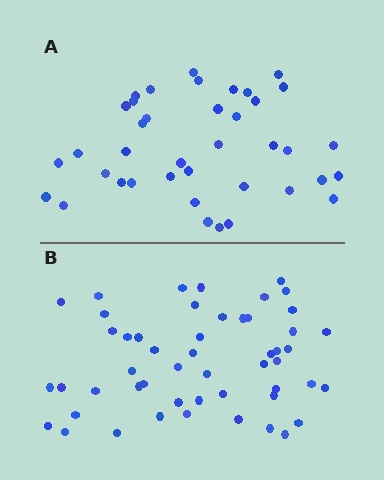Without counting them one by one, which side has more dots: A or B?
Region B (the bottom region) has more dots.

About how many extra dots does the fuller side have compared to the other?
Region B has roughly 12 or so more dots than region A.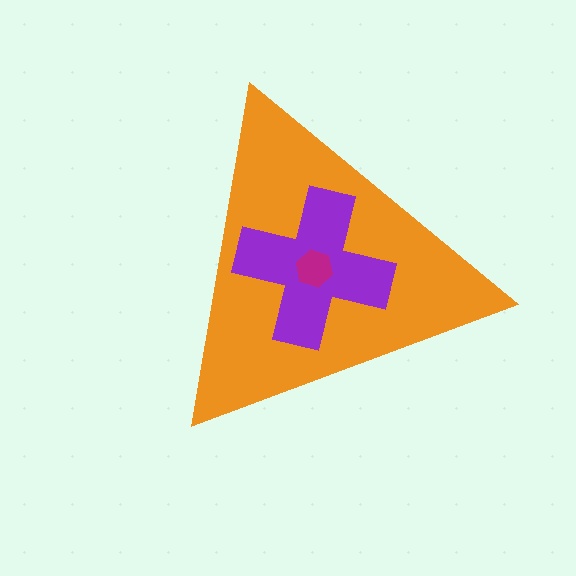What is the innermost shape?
The magenta hexagon.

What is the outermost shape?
The orange triangle.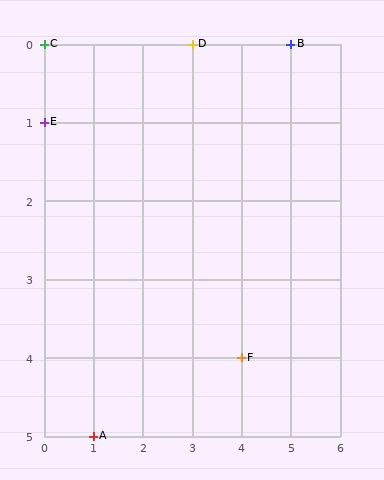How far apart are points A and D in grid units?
Points A and D are 2 columns and 5 rows apart (about 5.4 grid units diagonally).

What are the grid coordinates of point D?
Point D is at grid coordinates (3, 0).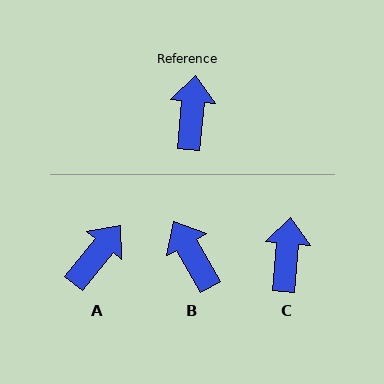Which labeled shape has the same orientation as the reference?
C.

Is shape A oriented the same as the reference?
No, it is off by about 34 degrees.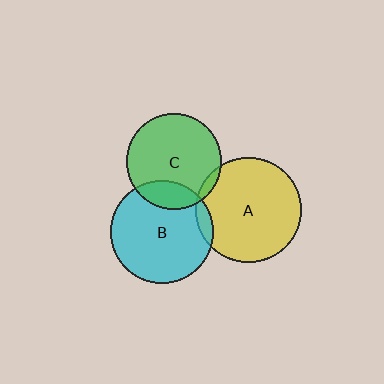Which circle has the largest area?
Circle A (yellow).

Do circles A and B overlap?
Yes.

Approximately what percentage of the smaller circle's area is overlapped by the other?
Approximately 5%.